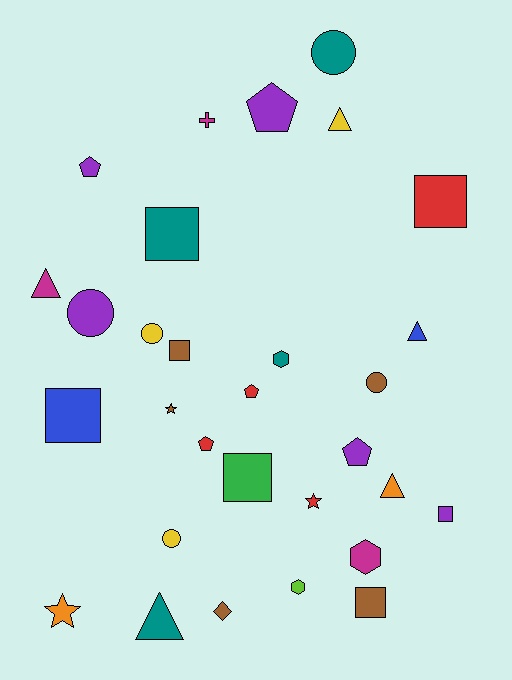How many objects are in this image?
There are 30 objects.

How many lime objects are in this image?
There is 1 lime object.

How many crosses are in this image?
There is 1 cross.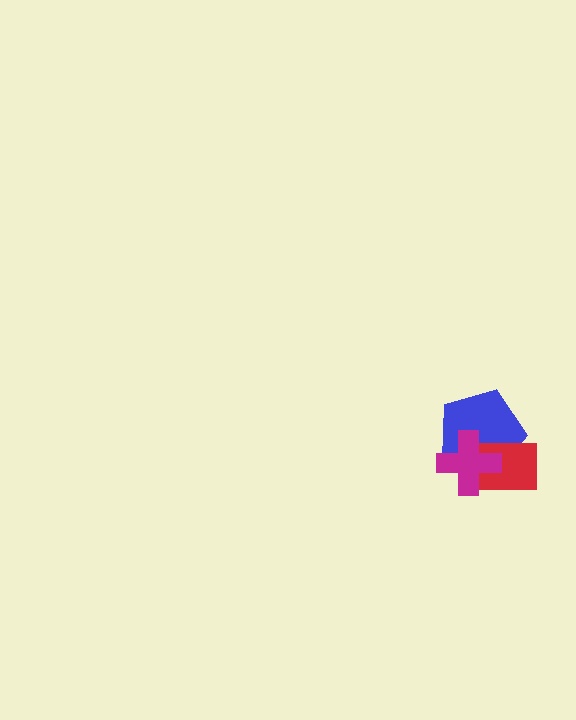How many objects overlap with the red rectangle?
2 objects overlap with the red rectangle.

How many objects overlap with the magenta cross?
2 objects overlap with the magenta cross.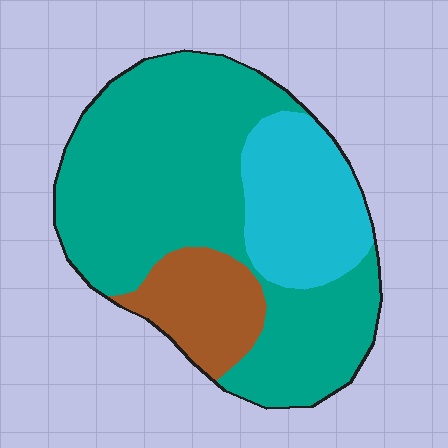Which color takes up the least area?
Brown, at roughly 15%.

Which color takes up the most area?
Teal, at roughly 65%.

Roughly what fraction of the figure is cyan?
Cyan takes up less than a quarter of the figure.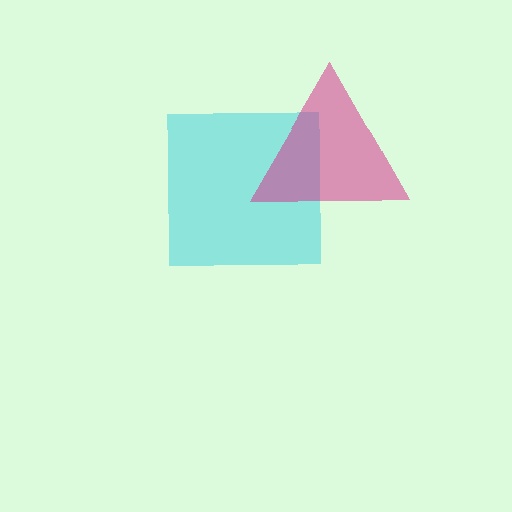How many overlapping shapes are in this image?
There are 2 overlapping shapes in the image.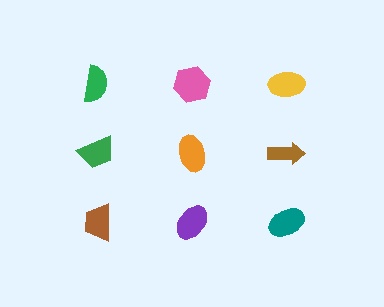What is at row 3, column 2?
A purple ellipse.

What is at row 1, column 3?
A yellow ellipse.